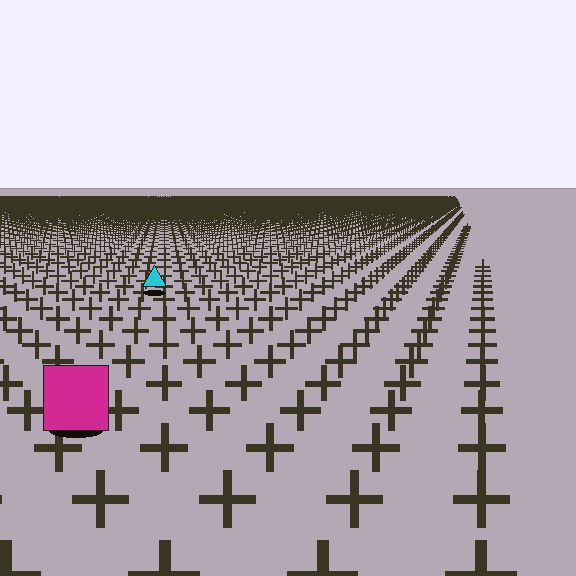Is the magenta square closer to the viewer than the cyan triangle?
Yes. The magenta square is closer — you can tell from the texture gradient: the ground texture is coarser near it.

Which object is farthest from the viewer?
The cyan triangle is farthest from the viewer. It appears smaller and the ground texture around it is denser.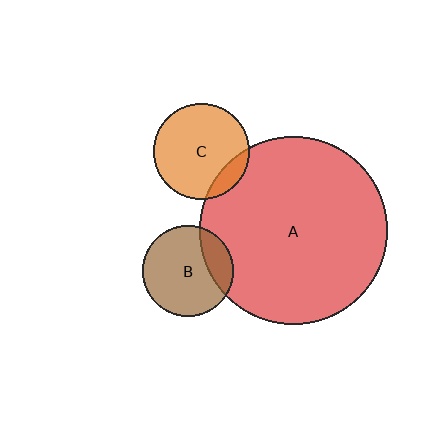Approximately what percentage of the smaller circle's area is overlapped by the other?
Approximately 20%.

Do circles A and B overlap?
Yes.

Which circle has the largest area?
Circle A (red).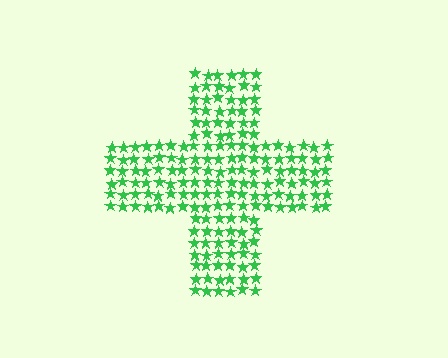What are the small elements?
The small elements are stars.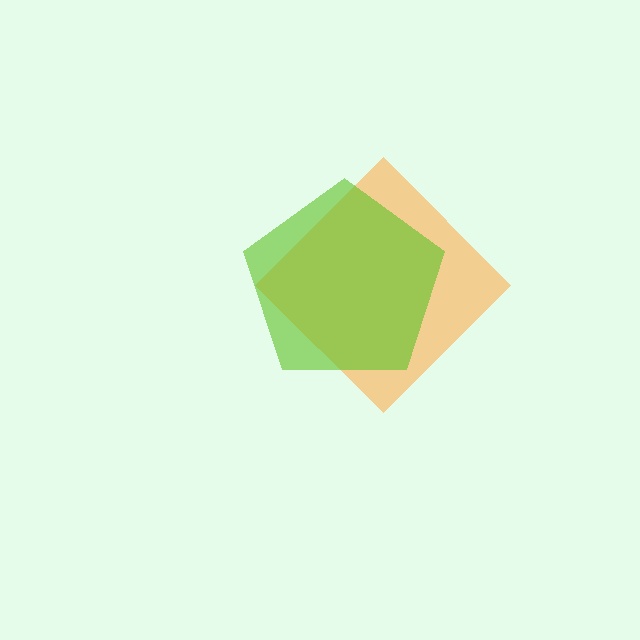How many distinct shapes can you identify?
There are 2 distinct shapes: an orange diamond, a lime pentagon.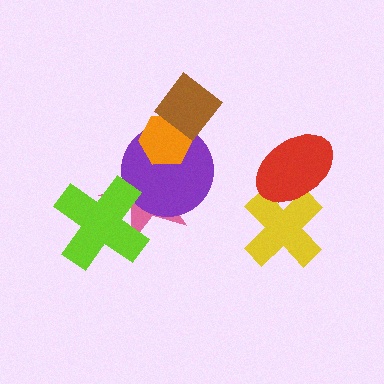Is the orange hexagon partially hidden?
Yes, it is partially covered by another shape.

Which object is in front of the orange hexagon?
The brown diamond is in front of the orange hexagon.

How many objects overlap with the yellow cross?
1 object overlaps with the yellow cross.